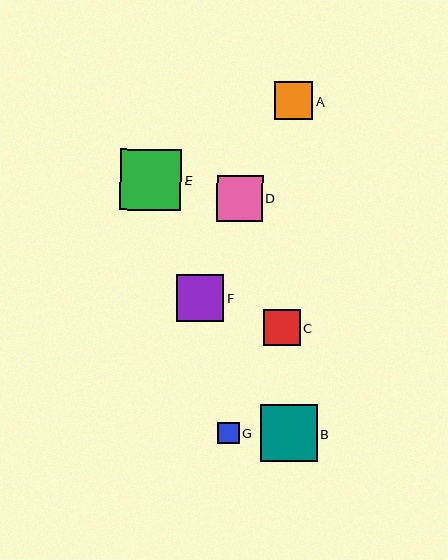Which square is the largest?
Square E is the largest with a size of approximately 61 pixels.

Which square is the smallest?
Square G is the smallest with a size of approximately 21 pixels.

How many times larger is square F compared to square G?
Square F is approximately 2.2 times the size of square G.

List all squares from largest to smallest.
From largest to smallest: E, B, F, D, A, C, G.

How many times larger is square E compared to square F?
Square E is approximately 1.3 times the size of square F.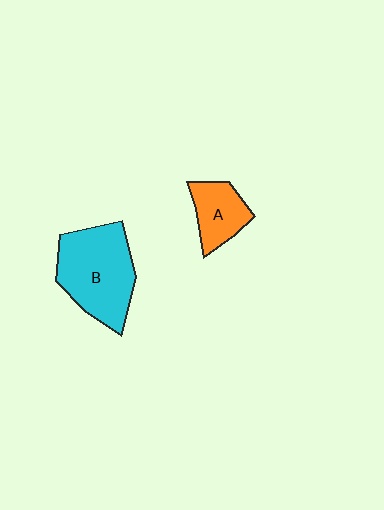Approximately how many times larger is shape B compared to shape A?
Approximately 2.0 times.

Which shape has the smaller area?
Shape A (orange).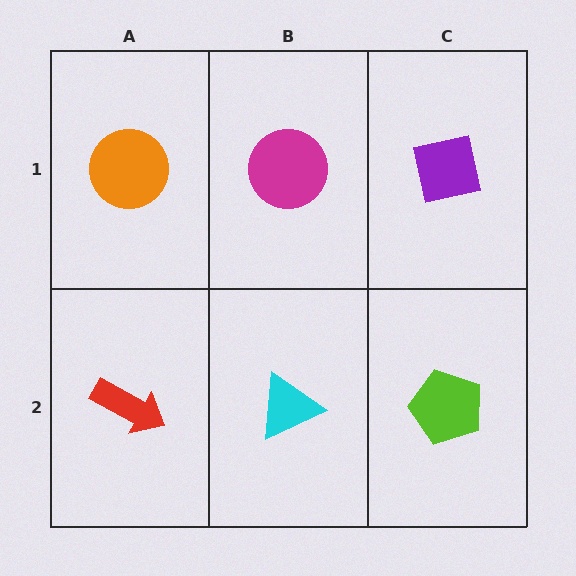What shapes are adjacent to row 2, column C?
A purple square (row 1, column C), a cyan triangle (row 2, column B).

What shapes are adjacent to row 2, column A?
An orange circle (row 1, column A), a cyan triangle (row 2, column B).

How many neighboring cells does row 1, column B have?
3.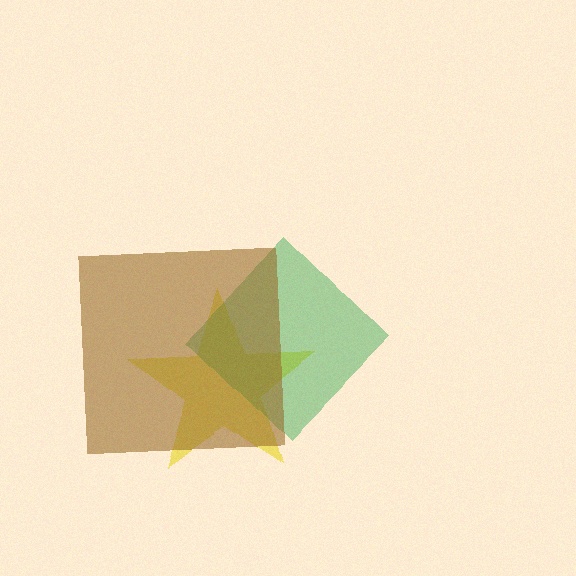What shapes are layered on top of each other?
The layered shapes are: a yellow star, a green diamond, a brown square.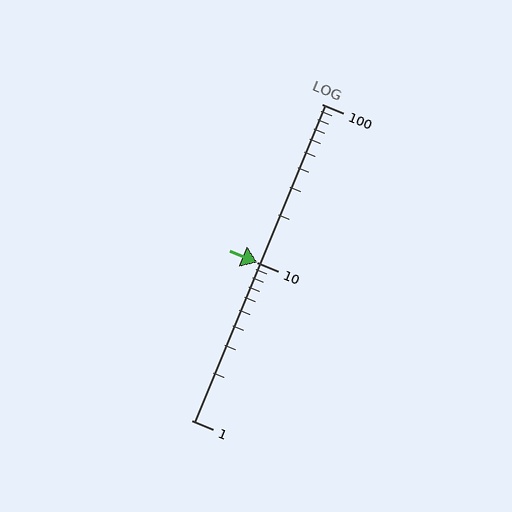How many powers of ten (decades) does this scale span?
The scale spans 2 decades, from 1 to 100.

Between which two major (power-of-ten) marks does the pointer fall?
The pointer is between 10 and 100.